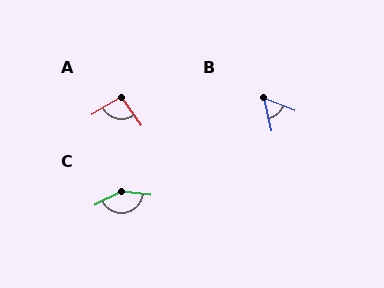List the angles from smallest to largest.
B (55°), A (95°), C (147°).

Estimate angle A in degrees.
Approximately 95 degrees.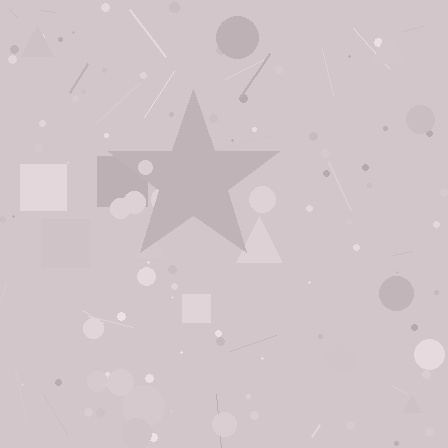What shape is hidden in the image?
A star is hidden in the image.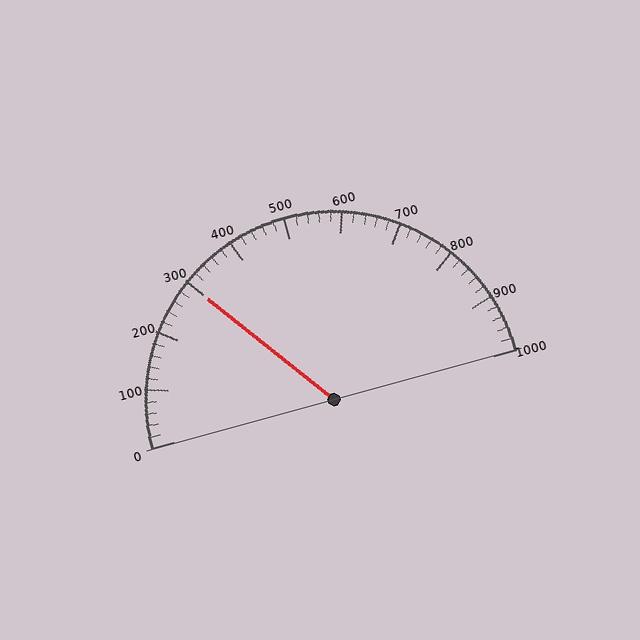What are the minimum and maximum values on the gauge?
The gauge ranges from 0 to 1000.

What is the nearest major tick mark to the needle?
The nearest major tick mark is 300.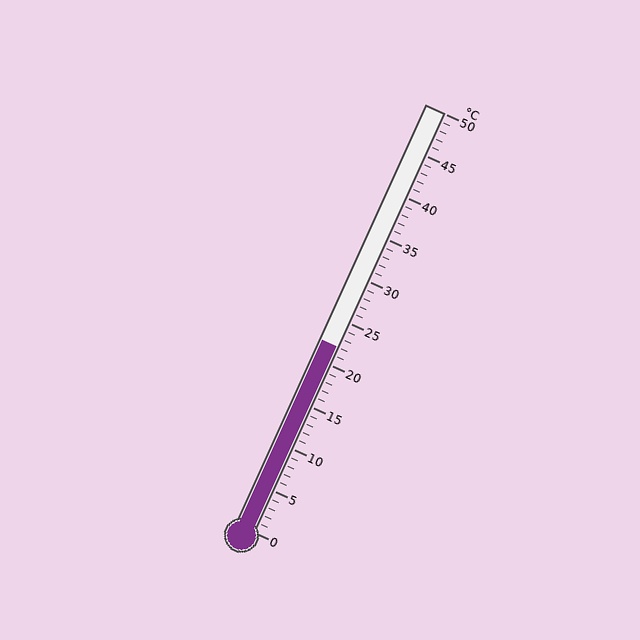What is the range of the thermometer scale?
The thermometer scale ranges from 0°C to 50°C.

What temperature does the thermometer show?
The thermometer shows approximately 22°C.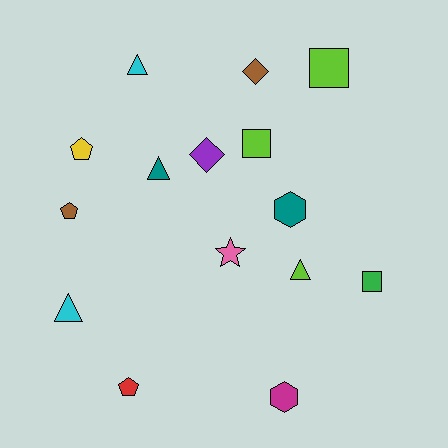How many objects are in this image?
There are 15 objects.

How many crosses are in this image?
There are no crosses.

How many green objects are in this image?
There is 1 green object.